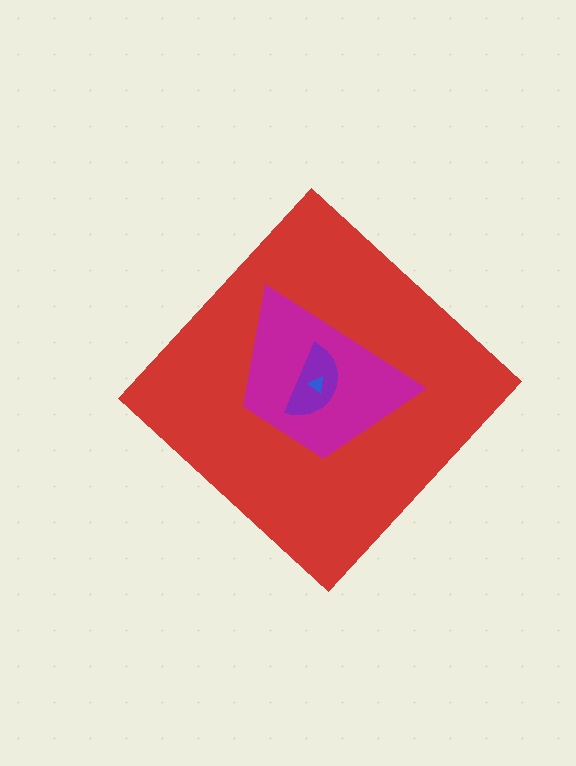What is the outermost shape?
The red diamond.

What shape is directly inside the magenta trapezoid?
The purple semicircle.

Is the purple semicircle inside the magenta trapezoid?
Yes.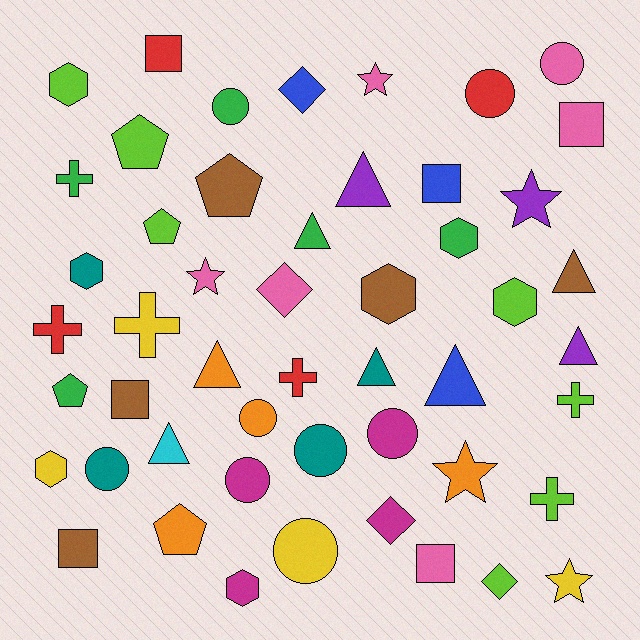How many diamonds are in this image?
There are 4 diamonds.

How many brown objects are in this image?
There are 5 brown objects.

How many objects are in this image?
There are 50 objects.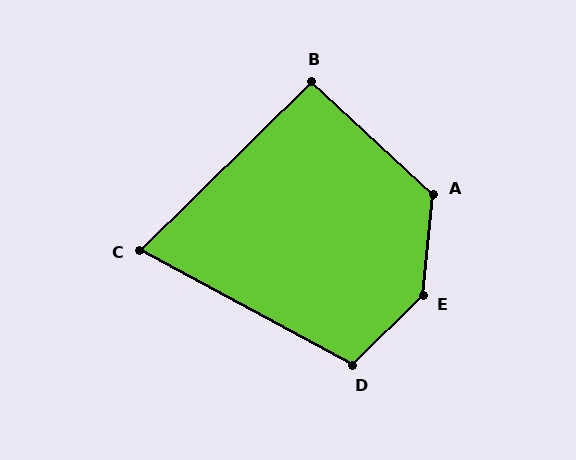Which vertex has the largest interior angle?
E, at approximately 141 degrees.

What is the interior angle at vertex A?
Approximately 127 degrees (obtuse).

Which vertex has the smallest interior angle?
C, at approximately 73 degrees.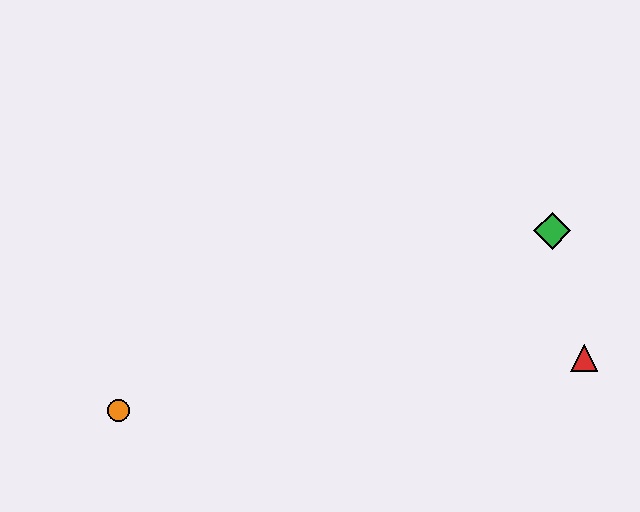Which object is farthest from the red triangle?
The orange circle is farthest from the red triangle.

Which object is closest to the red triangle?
The green diamond is closest to the red triangle.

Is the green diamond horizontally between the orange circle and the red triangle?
Yes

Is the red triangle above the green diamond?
No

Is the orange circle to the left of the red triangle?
Yes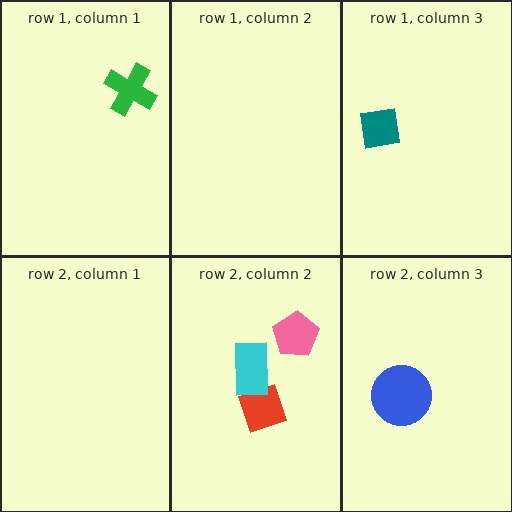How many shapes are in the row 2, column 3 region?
1.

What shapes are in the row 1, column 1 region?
The green cross.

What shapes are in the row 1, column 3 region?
The teal square.